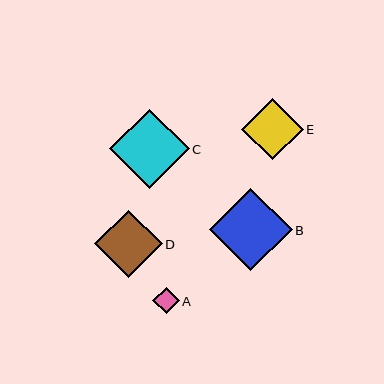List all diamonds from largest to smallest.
From largest to smallest: B, C, D, E, A.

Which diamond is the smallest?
Diamond A is the smallest with a size of approximately 26 pixels.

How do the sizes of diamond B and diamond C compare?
Diamond B and diamond C are approximately the same size.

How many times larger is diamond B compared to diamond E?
Diamond B is approximately 1.3 times the size of diamond E.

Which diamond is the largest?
Diamond B is the largest with a size of approximately 82 pixels.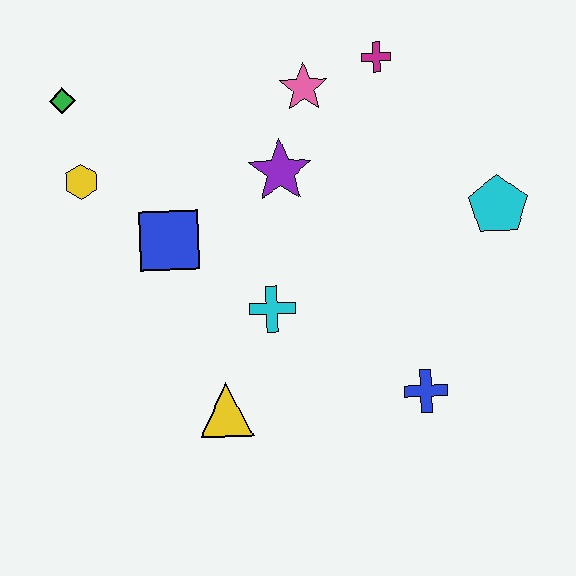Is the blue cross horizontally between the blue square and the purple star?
No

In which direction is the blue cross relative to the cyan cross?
The blue cross is to the right of the cyan cross.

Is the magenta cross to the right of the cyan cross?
Yes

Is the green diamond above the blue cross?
Yes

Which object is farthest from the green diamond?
The blue cross is farthest from the green diamond.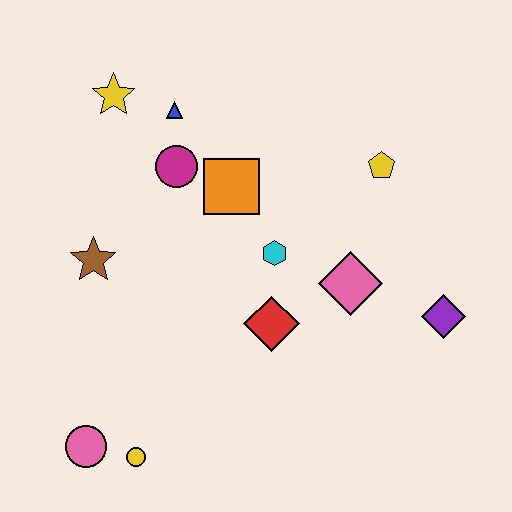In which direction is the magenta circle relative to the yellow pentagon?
The magenta circle is to the left of the yellow pentagon.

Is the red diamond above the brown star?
No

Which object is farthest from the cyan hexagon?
The pink circle is farthest from the cyan hexagon.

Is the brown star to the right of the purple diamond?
No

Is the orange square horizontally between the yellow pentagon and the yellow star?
Yes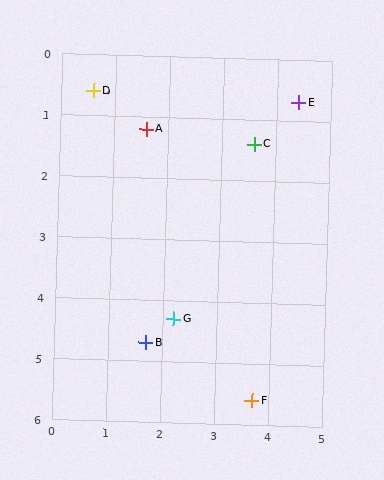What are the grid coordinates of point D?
Point D is at approximately (0.6, 0.6).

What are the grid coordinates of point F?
Point F is at approximately (3.7, 5.6).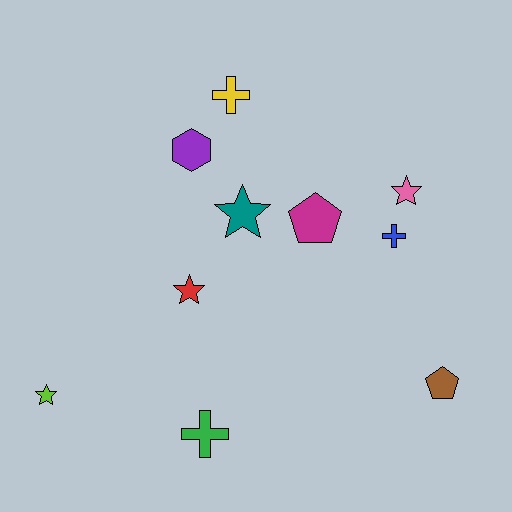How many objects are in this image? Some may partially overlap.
There are 10 objects.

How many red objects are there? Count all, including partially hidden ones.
There is 1 red object.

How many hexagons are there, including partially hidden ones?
There is 1 hexagon.